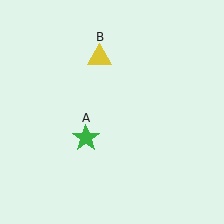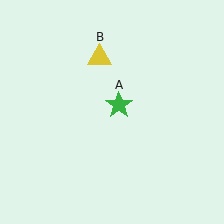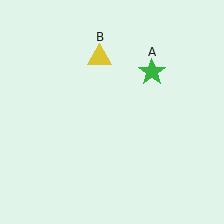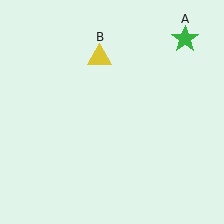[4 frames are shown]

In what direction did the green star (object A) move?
The green star (object A) moved up and to the right.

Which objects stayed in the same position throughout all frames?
Yellow triangle (object B) remained stationary.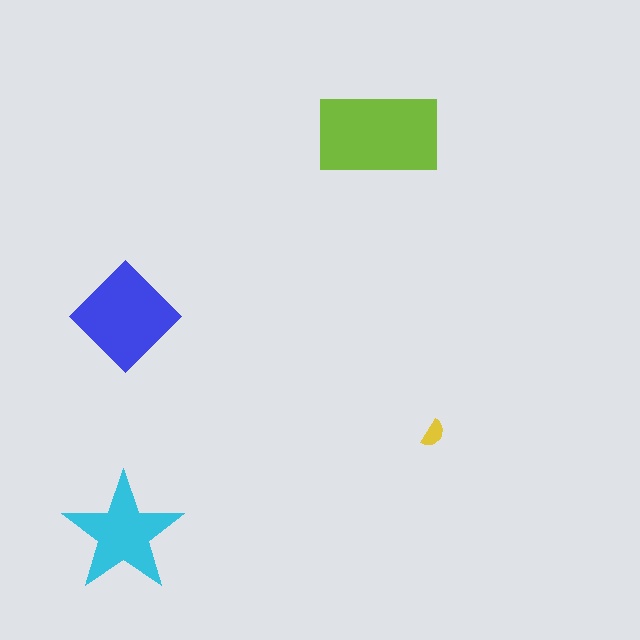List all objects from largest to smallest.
The lime rectangle, the blue diamond, the cyan star, the yellow semicircle.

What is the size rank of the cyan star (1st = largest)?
3rd.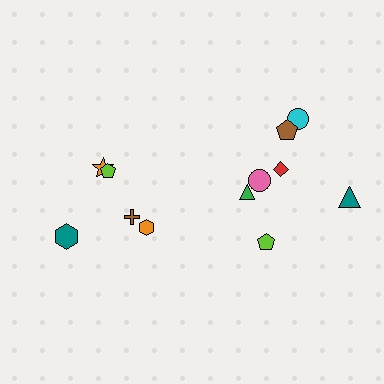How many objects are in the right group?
There are 7 objects.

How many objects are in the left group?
There are 5 objects.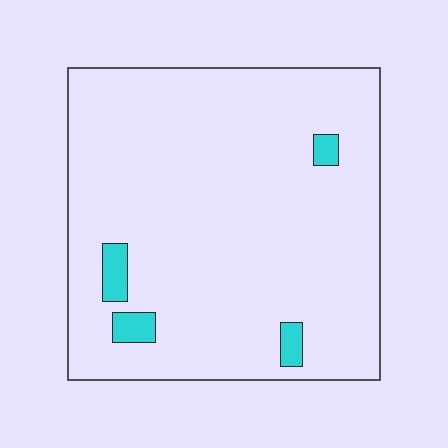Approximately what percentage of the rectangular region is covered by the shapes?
Approximately 5%.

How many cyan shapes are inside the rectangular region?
4.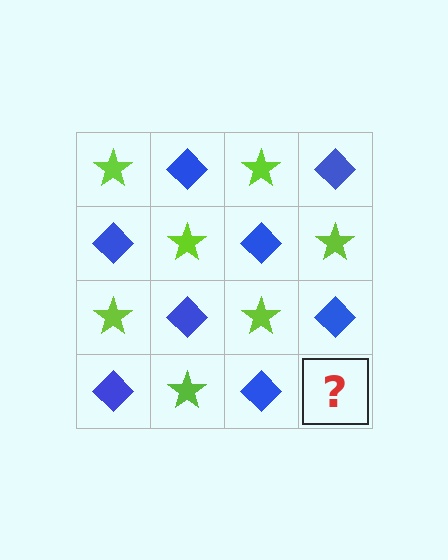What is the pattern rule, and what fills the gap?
The rule is that it alternates lime star and blue diamond in a checkerboard pattern. The gap should be filled with a lime star.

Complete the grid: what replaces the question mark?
The question mark should be replaced with a lime star.